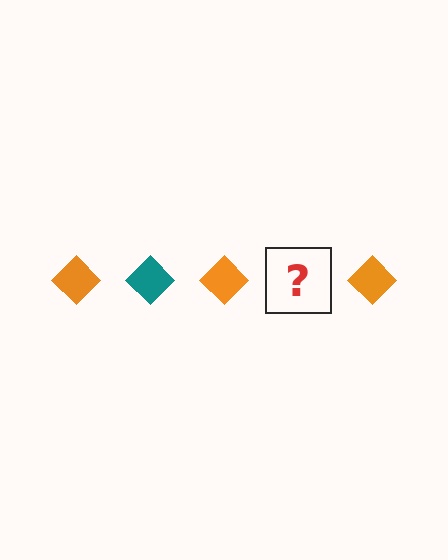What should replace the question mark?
The question mark should be replaced with a teal diamond.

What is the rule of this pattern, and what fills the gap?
The rule is that the pattern cycles through orange, teal diamonds. The gap should be filled with a teal diamond.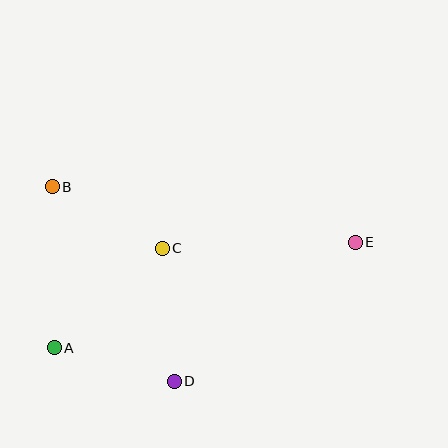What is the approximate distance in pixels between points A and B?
The distance between A and B is approximately 161 pixels.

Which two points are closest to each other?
Points A and D are closest to each other.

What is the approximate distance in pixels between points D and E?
The distance between D and E is approximately 229 pixels.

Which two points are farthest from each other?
Points A and E are farthest from each other.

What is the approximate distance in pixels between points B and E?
The distance between B and E is approximately 308 pixels.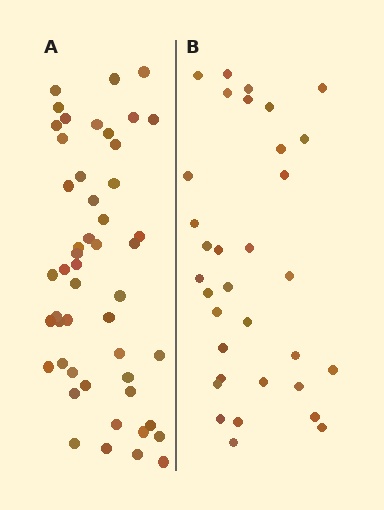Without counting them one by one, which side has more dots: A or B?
Region A (the left region) has more dots.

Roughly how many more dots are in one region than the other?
Region A has approximately 15 more dots than region B.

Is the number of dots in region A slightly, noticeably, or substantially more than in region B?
Region A has substantially more. The ratio is roughly 1.5 to 1.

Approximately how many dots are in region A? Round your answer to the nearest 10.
About 50 dots.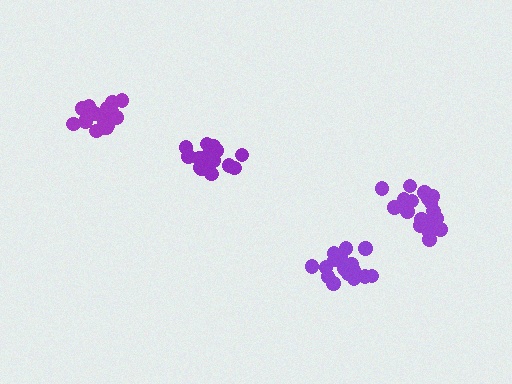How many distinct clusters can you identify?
There are 4 distinct clusters.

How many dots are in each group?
Group 1: 20 dots, Group 2: 16 dots, Group 3: 15 dots, Group 4: 16 dots (67 total).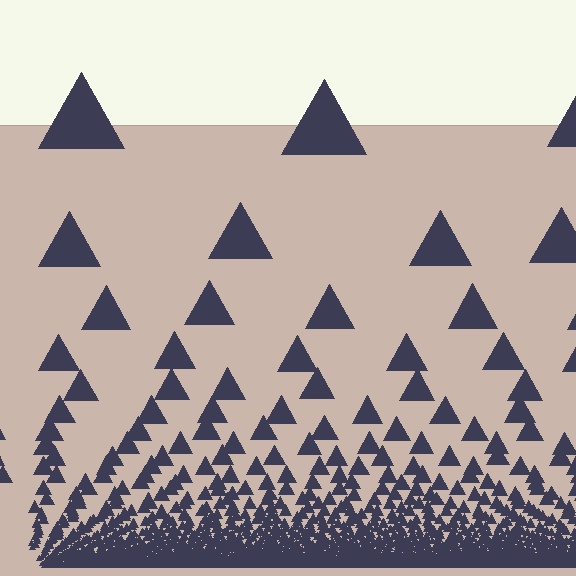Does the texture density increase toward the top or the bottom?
Density increases toward the bottom.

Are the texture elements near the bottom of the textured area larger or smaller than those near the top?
Smaller. The gradient is inverted — elements near the bottom are smaller and denser.